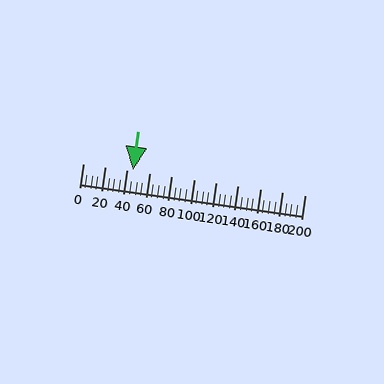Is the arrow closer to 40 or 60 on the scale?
The arrow is closer to 40.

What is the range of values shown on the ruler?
The ruler shows values from 0 to 200.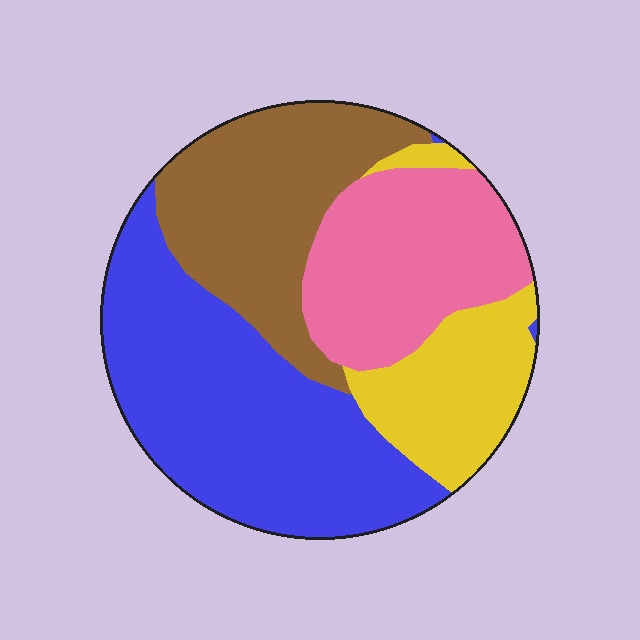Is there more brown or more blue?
Blue.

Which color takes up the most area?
Blue, at roughly 35%.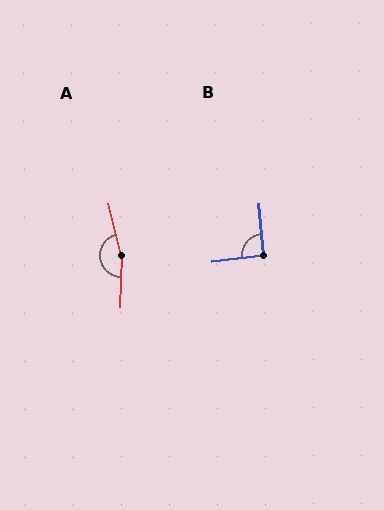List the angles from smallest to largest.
B (93°), A (164°).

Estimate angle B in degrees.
Approximately 93 degrees.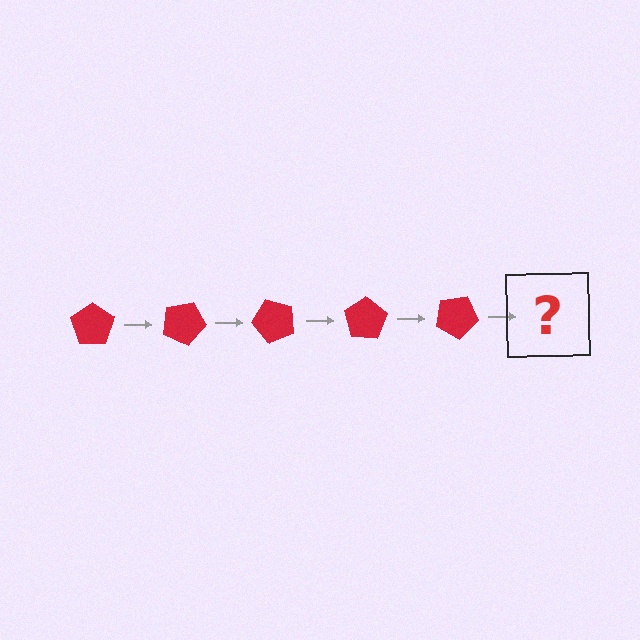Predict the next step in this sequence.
The next step is a red pentagon rotated 125 degrees.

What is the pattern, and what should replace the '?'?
The pattern is that the pentagon rotates 25 degrees each step. The '?' should be a red pentagon rotated 125 degrees.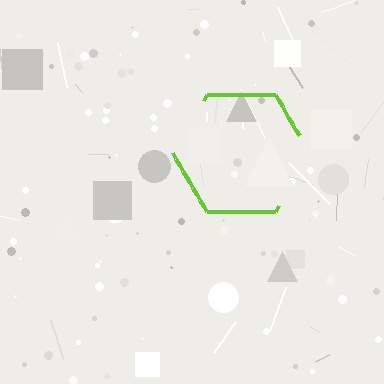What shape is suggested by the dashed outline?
The dashed outline suggests a hexagon.